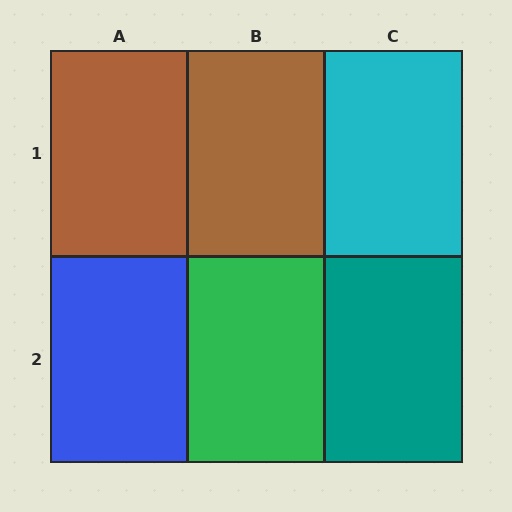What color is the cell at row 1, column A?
Brown.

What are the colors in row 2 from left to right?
Blue, green, teal.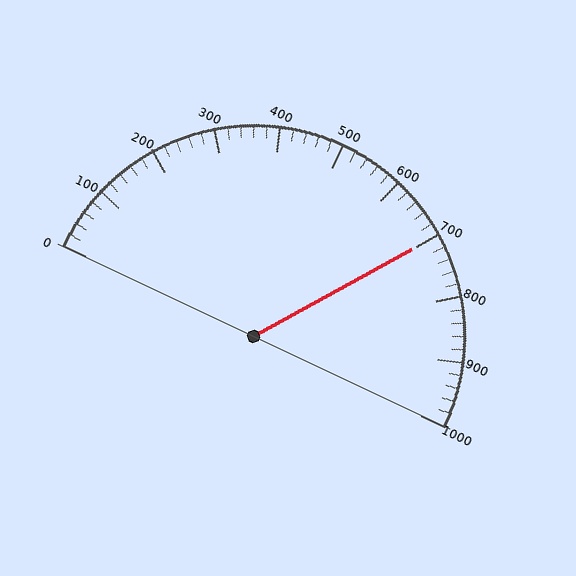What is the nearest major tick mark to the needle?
The nearest major tick mark is 700.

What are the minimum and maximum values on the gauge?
The gauge ranges from 0 to 1000.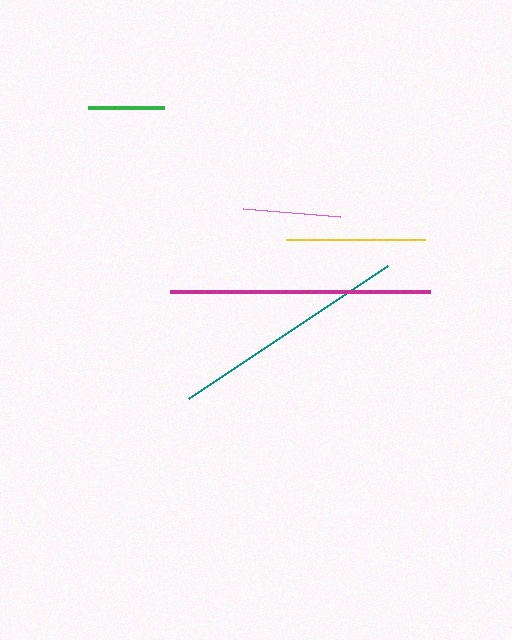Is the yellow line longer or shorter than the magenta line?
The magenta line is longer than the yellow line.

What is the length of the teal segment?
The teal segment is approximately 239 pixels long.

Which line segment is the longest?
The magenta line is the longest at approximately 260 pixels.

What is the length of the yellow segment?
The yellow segment is approximately 139 pixels long.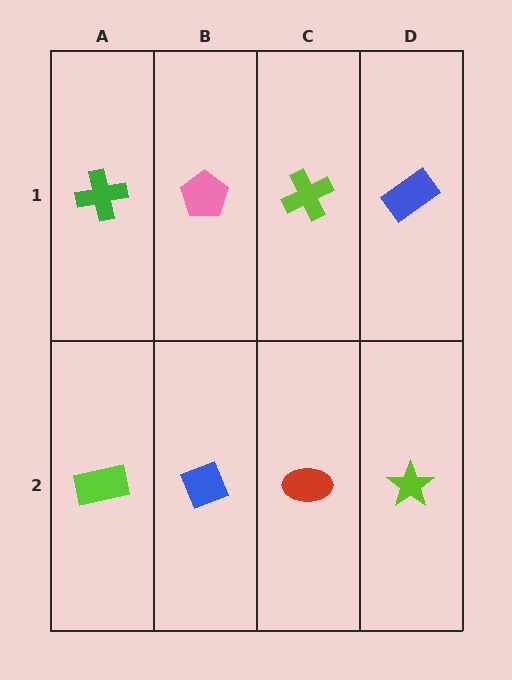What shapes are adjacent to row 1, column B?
A blue diamond (row 2, column B), a green cross (row 1, column A), a lime cross (row 1, column C).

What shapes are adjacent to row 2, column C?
A lime cross (row 1, column C), a blue diamond (row 2, column B), a lime star (row 2, column D).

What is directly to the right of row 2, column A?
A blue diamond.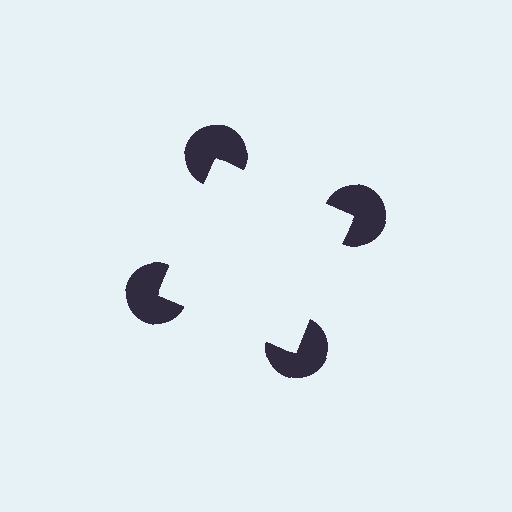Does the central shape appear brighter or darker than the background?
It typically appears slightly brighter than the background, even though no actual brightness change is drawn.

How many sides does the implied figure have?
4 sides.